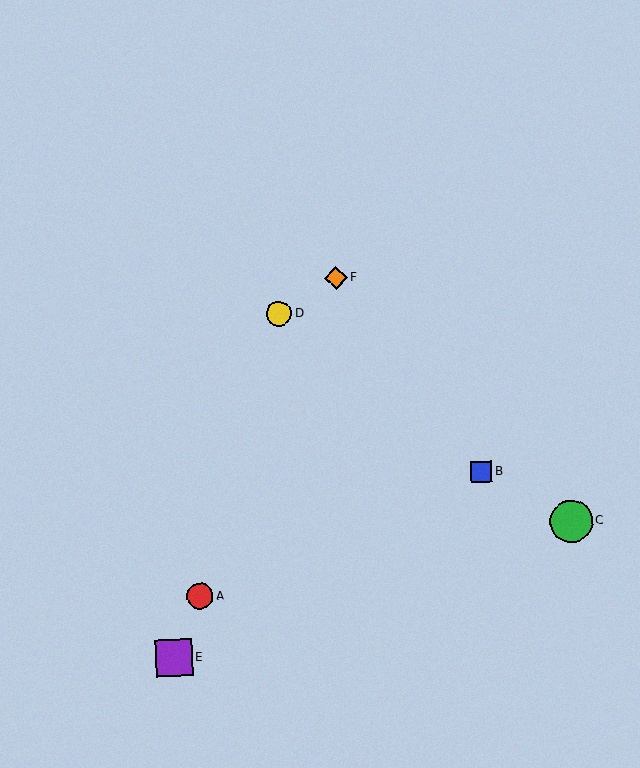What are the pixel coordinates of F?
Object F is at (336, 278).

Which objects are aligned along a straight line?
Objects A, E, F are aligned along a straight line.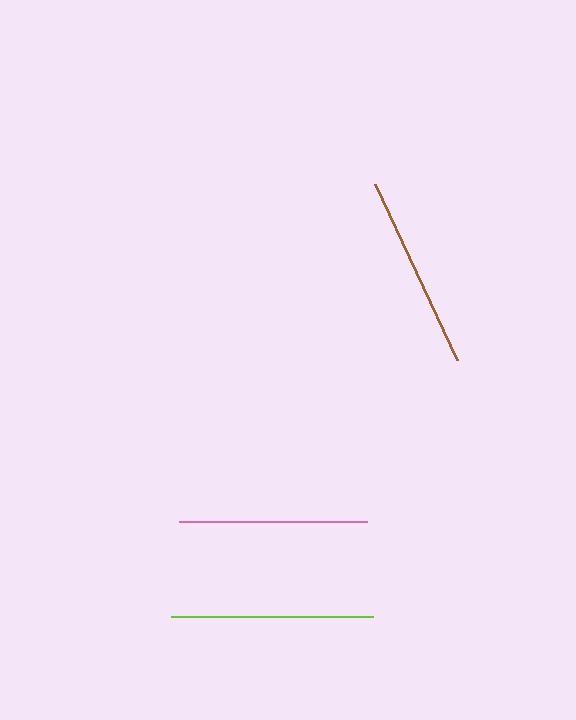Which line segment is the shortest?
The pink line is the shortest at approximately 188 pixels.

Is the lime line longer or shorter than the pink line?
The lime line is longer than the pink line.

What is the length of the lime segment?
The lime segment is approximately 201 pixels long.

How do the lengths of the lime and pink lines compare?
The lime and pink lines are approximately the same length.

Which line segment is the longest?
The lime line is the longest at approximately 201 pixels.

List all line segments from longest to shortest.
From longest to shortest: lime, brown, pink.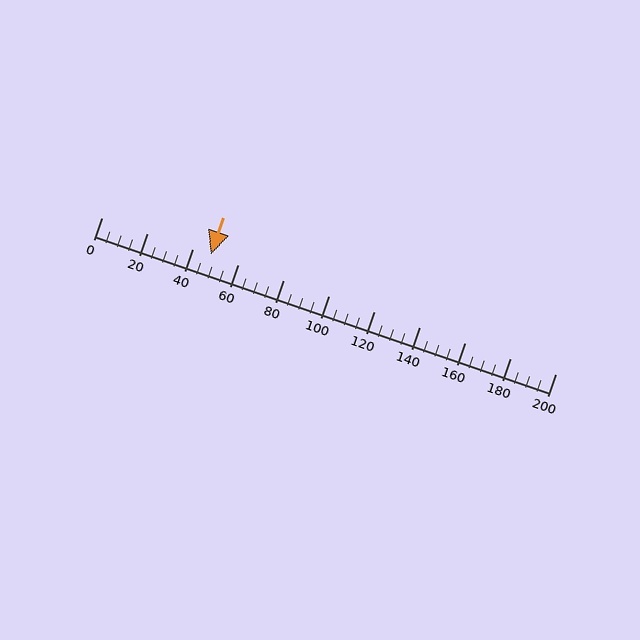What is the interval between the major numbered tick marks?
The major tick marks are spaced 20 units apart.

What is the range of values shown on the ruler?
The ruler shows values from 0 to 200.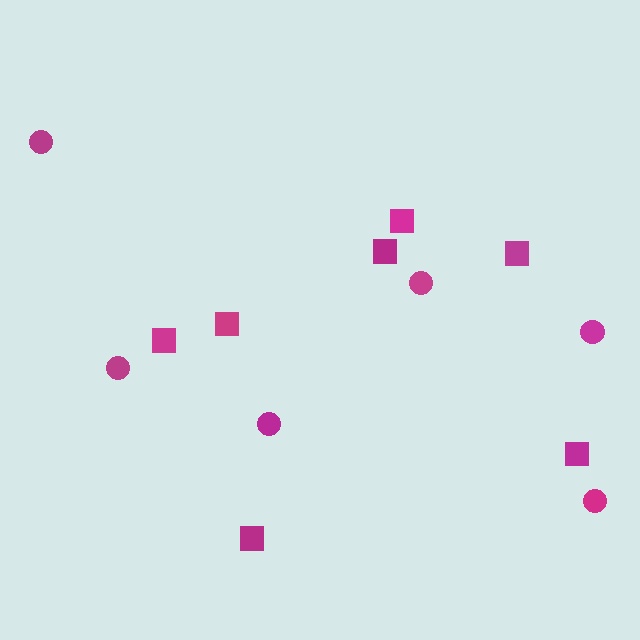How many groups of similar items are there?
There are 2 groups: one group of circles (6) and one group of squares (7).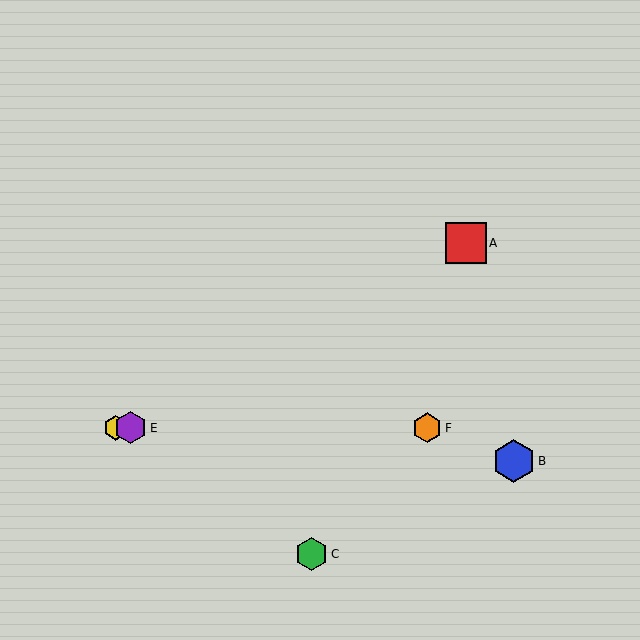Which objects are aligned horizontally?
Objects D, E, F are aligned horizontally.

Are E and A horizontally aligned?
No, E is at y≈428 and A is at y≈243.